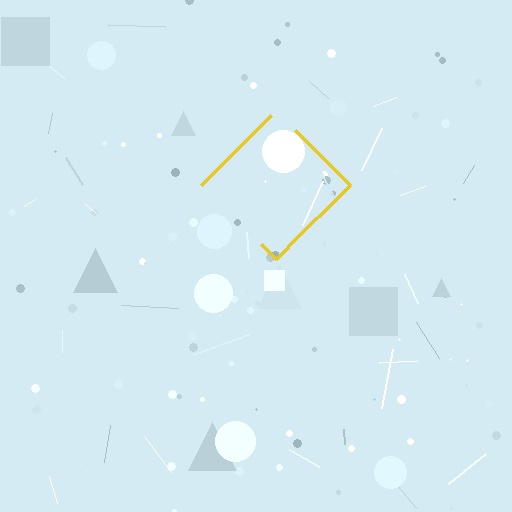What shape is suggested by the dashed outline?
The dashed outline suggests a diamond.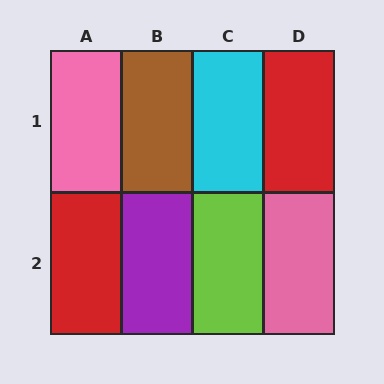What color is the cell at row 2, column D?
Pink.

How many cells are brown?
1 cell is brown.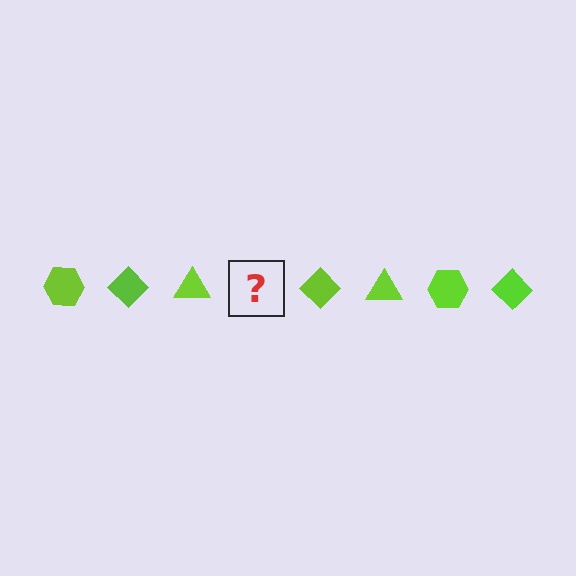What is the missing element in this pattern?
The missing element is a lime hexagon.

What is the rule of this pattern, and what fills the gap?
The rule is that the pattern cycles through hexagon, diamond, triangle shapes in lime. The gap should be filled with a lime hexagon.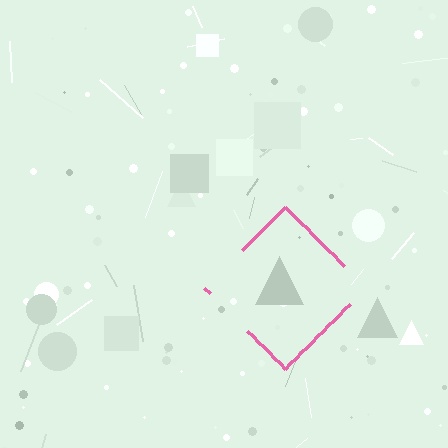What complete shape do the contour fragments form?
The contour fragments form a diamond.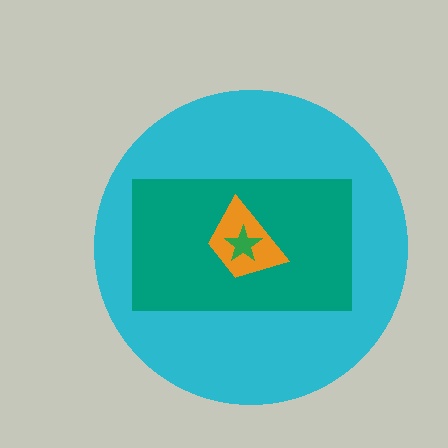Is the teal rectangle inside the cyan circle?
Yes.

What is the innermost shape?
The green star.